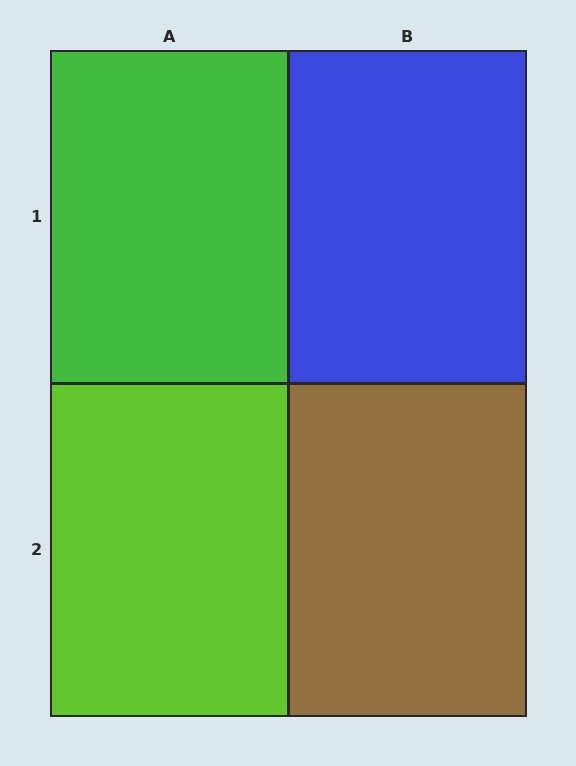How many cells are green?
1 cell is green.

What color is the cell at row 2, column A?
Lime.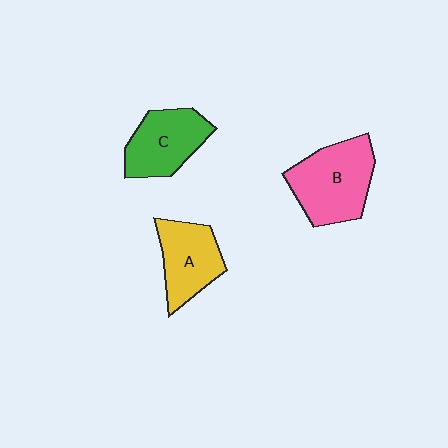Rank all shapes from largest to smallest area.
From largest to smallest: B (pink), C (green), A (yellow).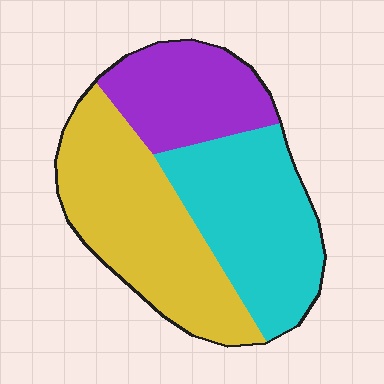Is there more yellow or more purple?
Yellow.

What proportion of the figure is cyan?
Cyan covers roughly 35% of the figure.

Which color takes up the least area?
Purple, at roughly 25%.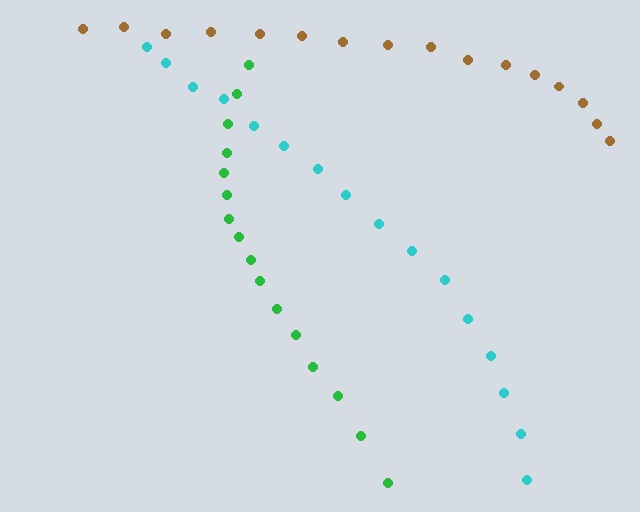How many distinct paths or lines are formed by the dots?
There are 3 distinct paths.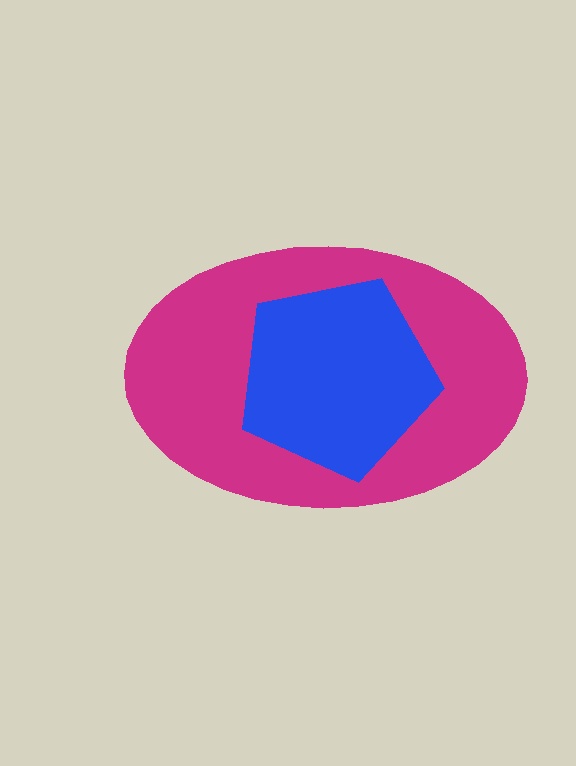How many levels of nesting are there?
2.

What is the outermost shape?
The magenta ellipse.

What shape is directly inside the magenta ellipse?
The blue pentagon.